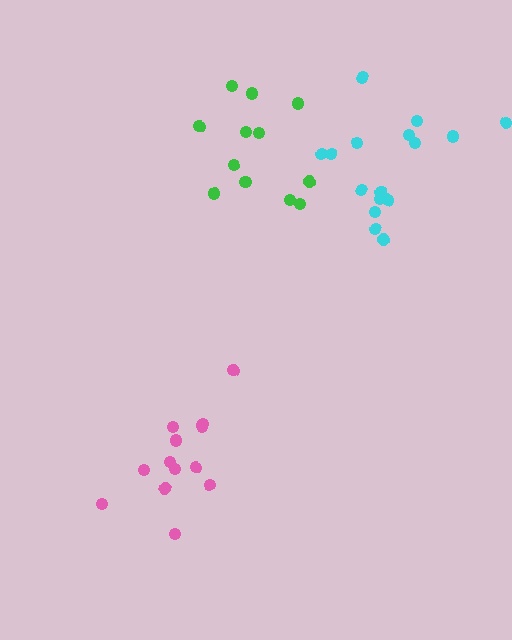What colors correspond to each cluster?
The clusters are colored: pink, cyan, green.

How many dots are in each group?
Group 1: 13 dots, Group 2: 16 dots, Group 3: 12 dots (41 total).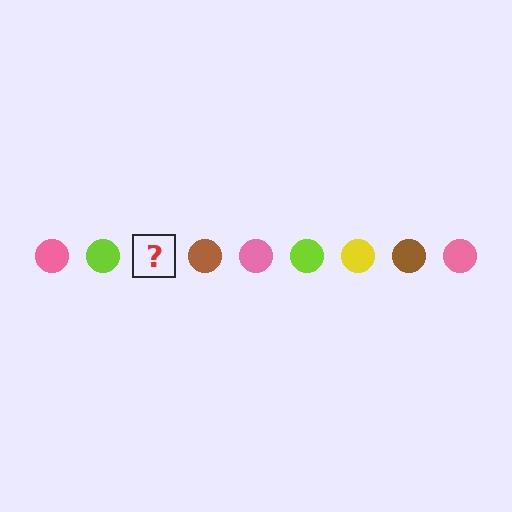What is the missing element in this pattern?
The missing element is a yellow circle.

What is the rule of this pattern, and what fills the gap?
The rule is that the pattern cycles through pink, lime, yellow, brown circles. The gap should be filled with a yellow circle.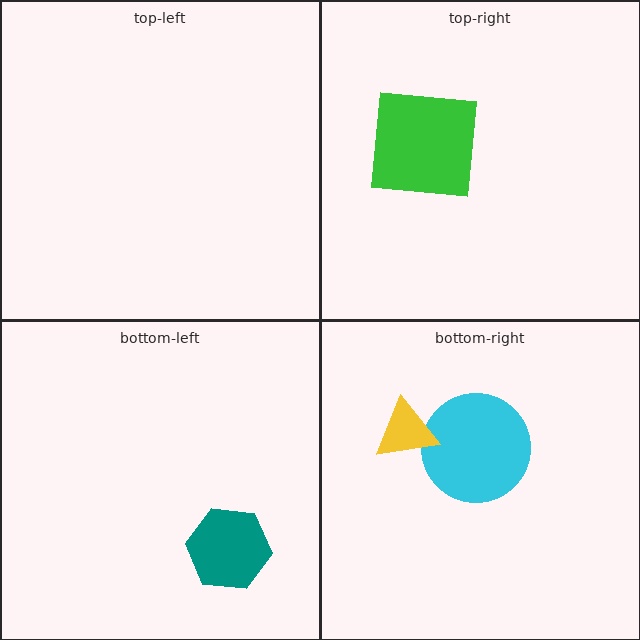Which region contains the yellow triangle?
The bottom-right region.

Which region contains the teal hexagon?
The bottom-left region.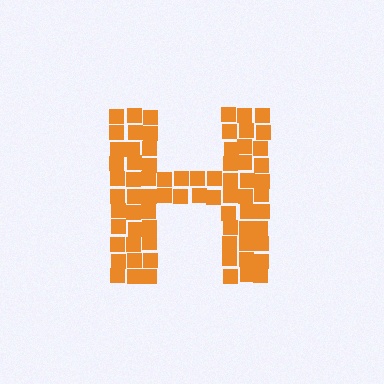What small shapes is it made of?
It is made of small squares.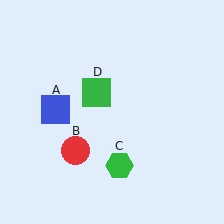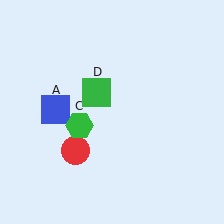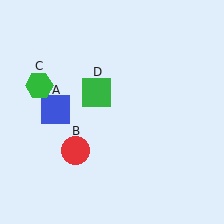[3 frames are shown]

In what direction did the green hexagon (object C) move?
The green hexagon (object C) moved up and to the left.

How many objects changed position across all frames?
1 object changed position: green hexagon (object C).